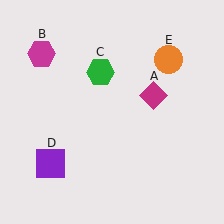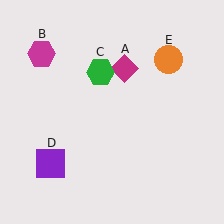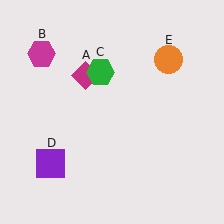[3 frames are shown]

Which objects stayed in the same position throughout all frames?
Magenta hexagon (object B) and green hexagon (object C) and purple square (object D) and orange circle (object E) remained stationary.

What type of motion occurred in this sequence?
The magenta diamond (object A) rotated counterclockwise around the center of the scene.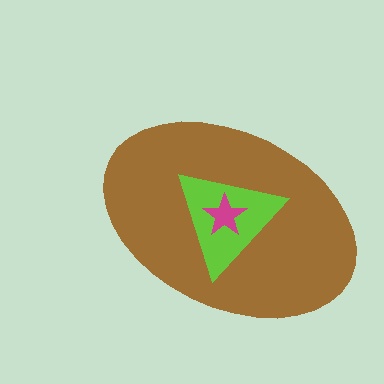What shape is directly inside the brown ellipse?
The lime triangle.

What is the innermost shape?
The magenta star.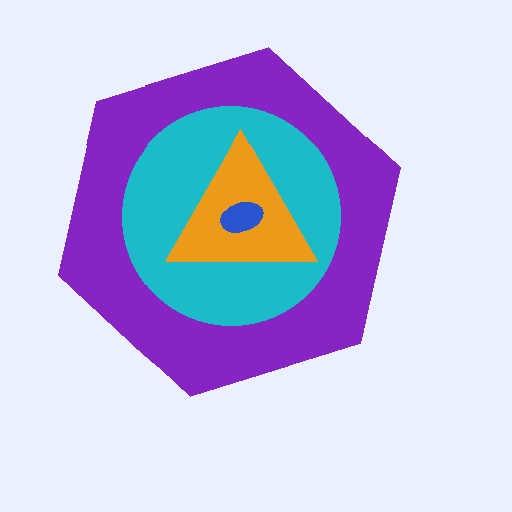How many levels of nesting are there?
4.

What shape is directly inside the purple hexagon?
The cyan circle.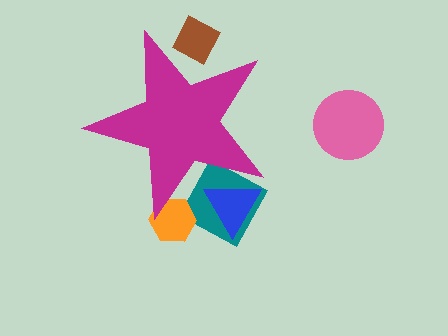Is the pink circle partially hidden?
No, the pink circle is fully visible.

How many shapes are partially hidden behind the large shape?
5 shapes are partially hidden.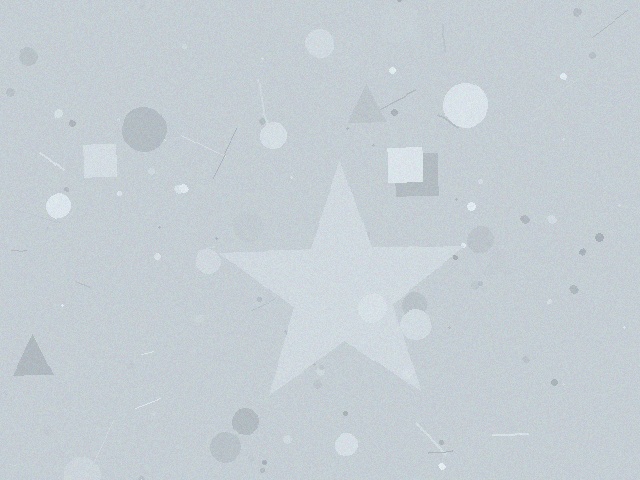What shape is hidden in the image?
A star is hidden in the image.